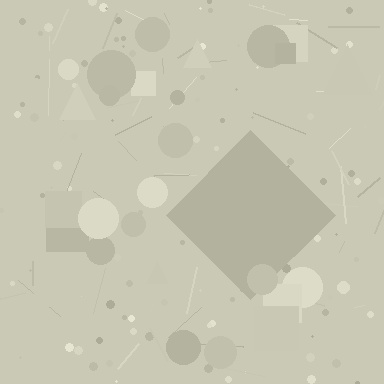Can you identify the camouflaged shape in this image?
The camouflaged shape is a diamond.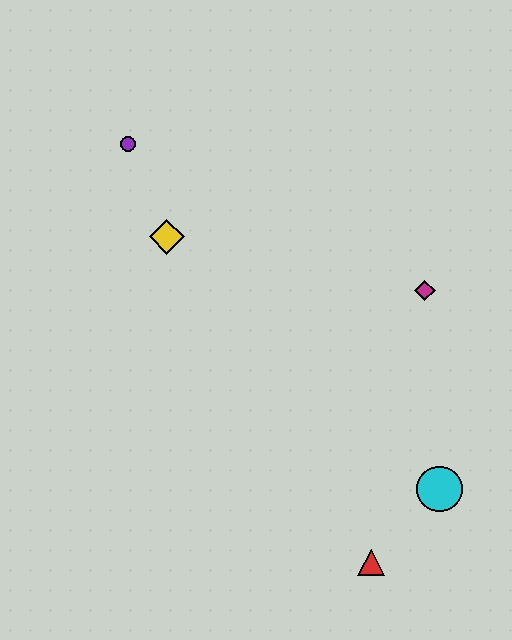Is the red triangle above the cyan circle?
No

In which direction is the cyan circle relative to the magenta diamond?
The cyan circle is below the magenta diamond.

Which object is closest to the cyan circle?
The red triangle is closest to the cyan circle.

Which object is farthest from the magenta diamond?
The purple circle is farthest from the magenta diamond.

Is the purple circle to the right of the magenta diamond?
No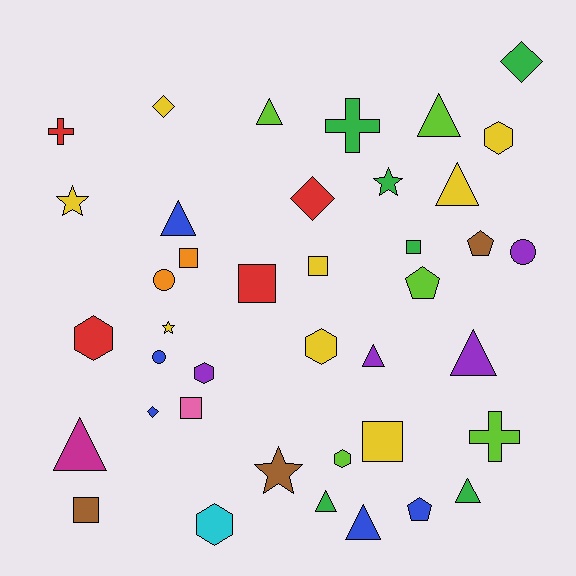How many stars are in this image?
There are 4 stars.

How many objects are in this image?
There are 40 objects.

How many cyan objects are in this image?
There is 1 cyan object.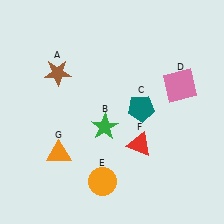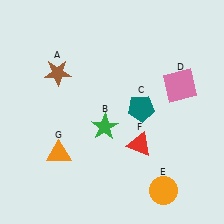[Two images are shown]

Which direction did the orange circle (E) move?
The orange circle (E) moved right.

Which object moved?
The orange circle (E) moved right.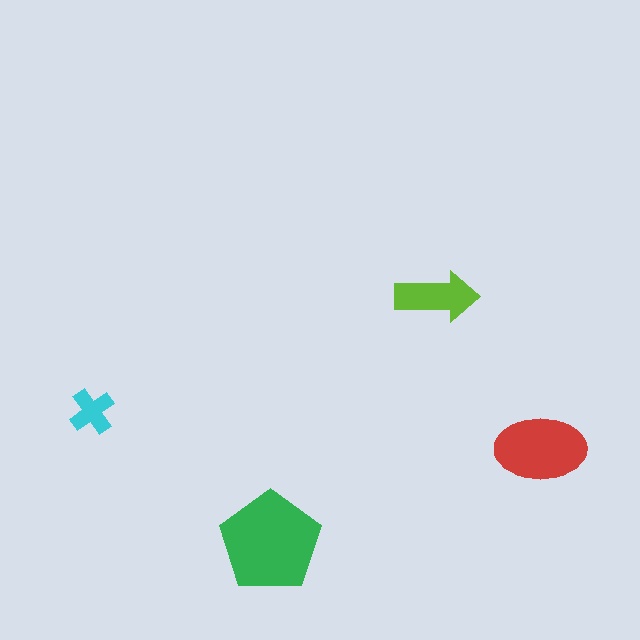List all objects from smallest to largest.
The cyan cross, the lime arrow, the red ellipse, the green pentagon.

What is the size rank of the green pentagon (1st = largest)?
1st.